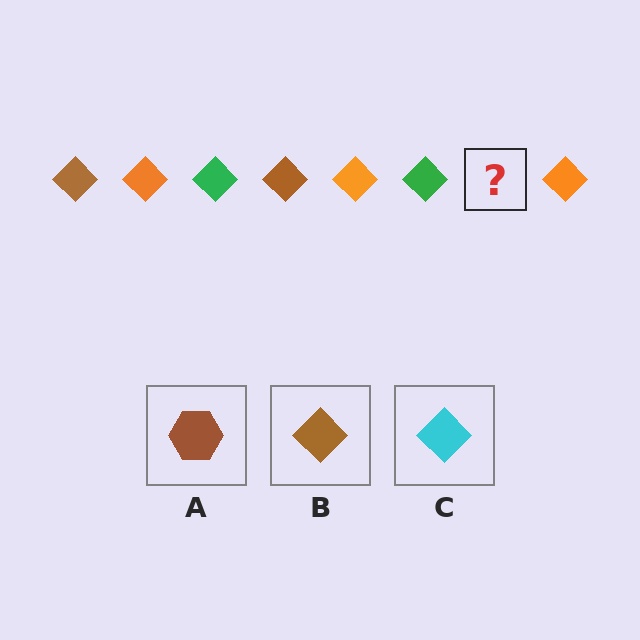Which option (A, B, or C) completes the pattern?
B.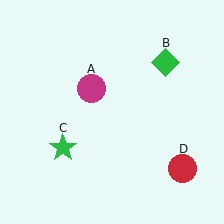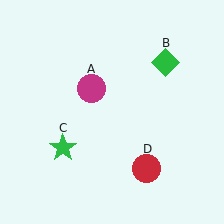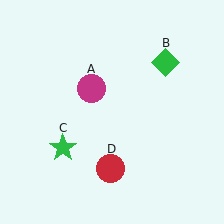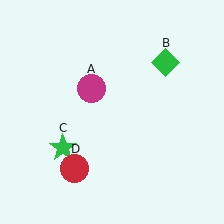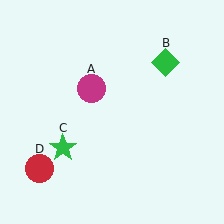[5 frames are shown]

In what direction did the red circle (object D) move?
The red circle (object D) moved left.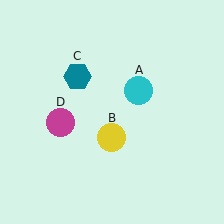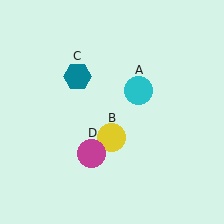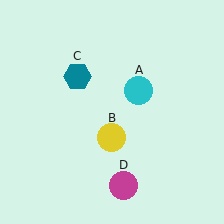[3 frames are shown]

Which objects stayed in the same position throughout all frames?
Cyan circle (object A) and yellow circle (object B) and teal hexagon (object C) remained stationary.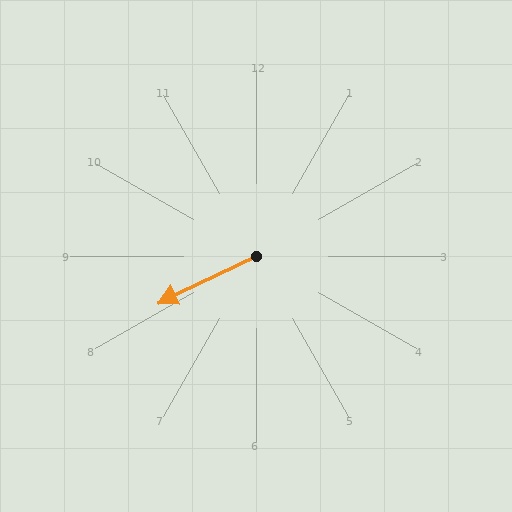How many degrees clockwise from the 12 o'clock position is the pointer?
Approximately 244 degrees.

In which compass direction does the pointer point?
Southwest.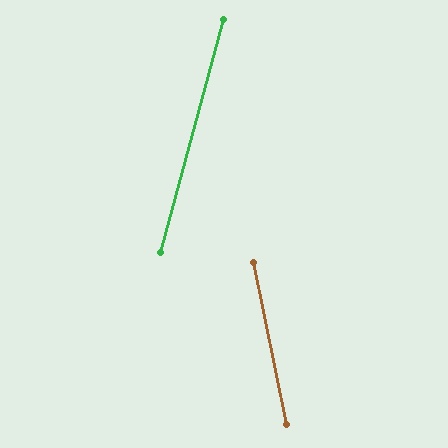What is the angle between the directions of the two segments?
Approximately 27 degrees.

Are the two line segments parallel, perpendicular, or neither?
Neither parallel nor perpendicular — they differ by about 27°.